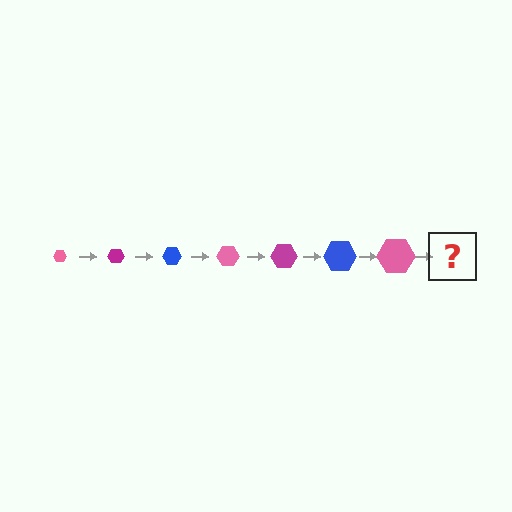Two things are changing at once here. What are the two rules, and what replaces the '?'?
The two rules are that the hexagon grows larger each step and the color cycles through pink, magenta, and blue. The '?' should be a magenta hexagon, larger than the previous one.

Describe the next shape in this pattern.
It should be a magenta hexagon, larger than the previous one.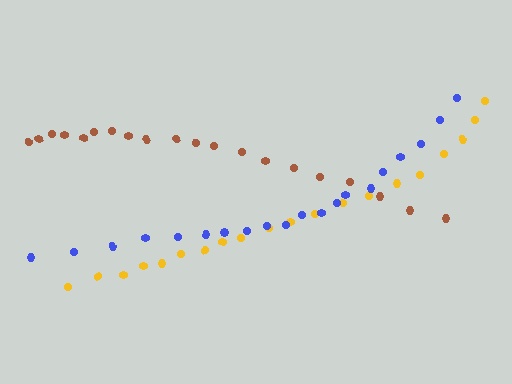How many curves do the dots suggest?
There are 3 distinct paths.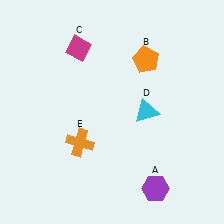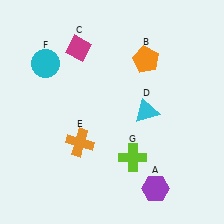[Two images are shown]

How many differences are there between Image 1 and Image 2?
There are 2 differences between the two images.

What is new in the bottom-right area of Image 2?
A lime cross (G) was added in the bottom-right area of Image 2.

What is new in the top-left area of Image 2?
A cyan circle (F) was added in the top-left area of Image 2.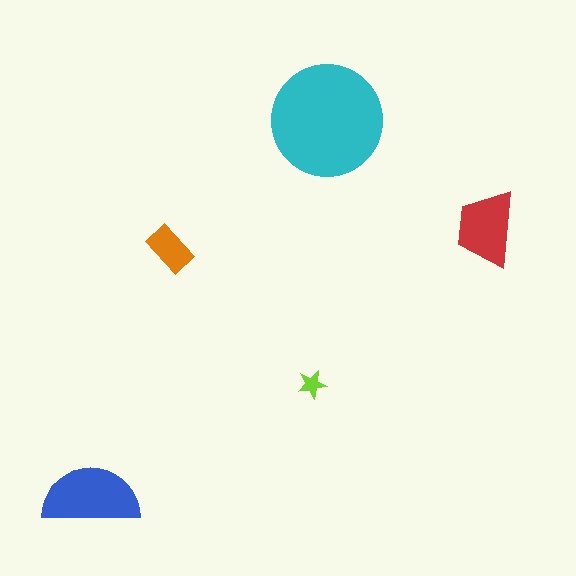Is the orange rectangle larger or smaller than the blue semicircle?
Smaller.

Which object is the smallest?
The lime star.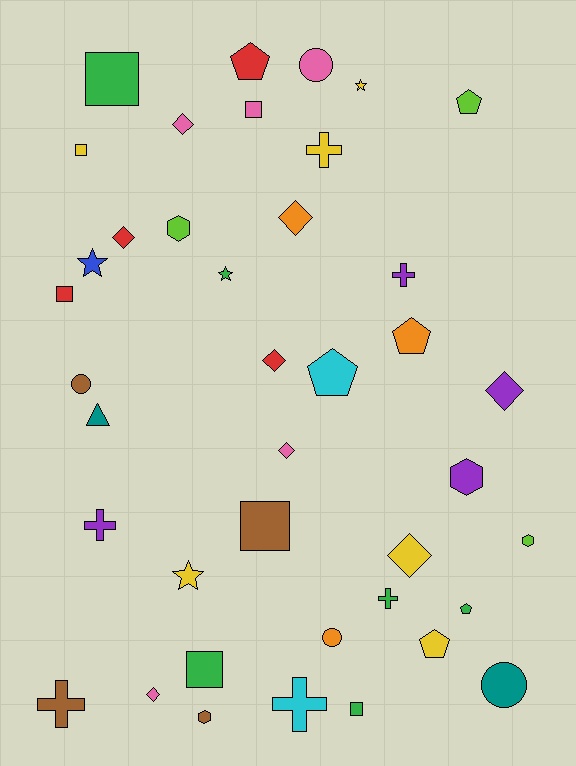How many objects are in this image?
There are 40 objects.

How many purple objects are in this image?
There are 4 purple objects.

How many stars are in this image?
There are 4 stars.